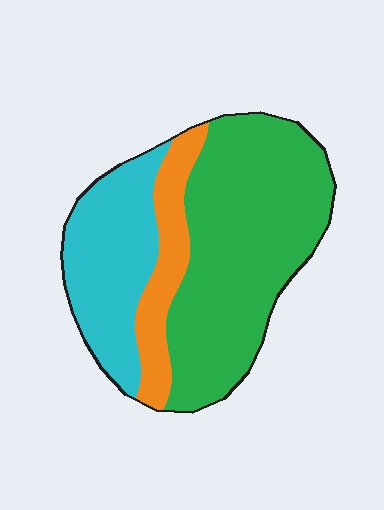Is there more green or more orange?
Green.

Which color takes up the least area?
Orange, at roughly 15%.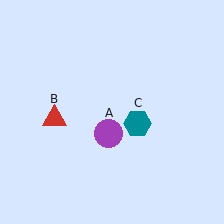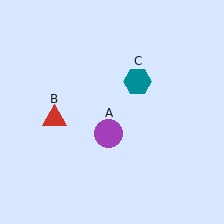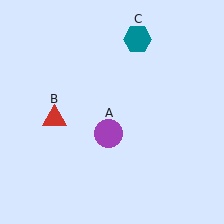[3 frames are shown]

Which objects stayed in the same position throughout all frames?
Purple circle (object A) and red triangle (object B) remained stationary.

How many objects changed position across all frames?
1 object changed position: teal hexagon (object C).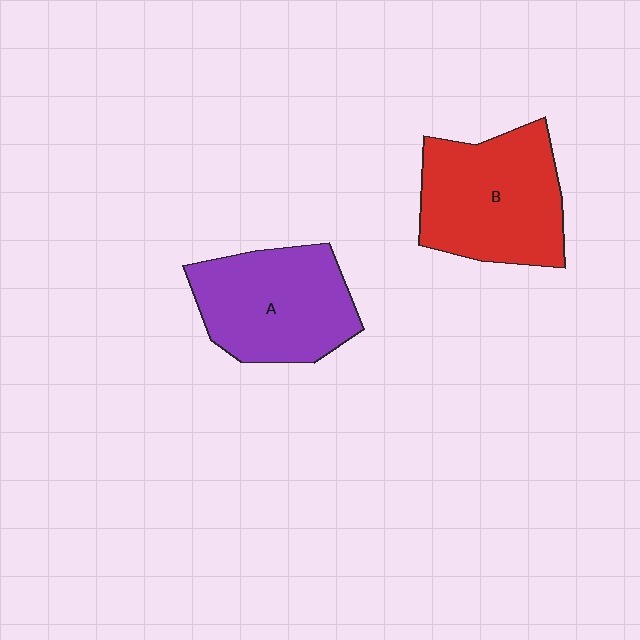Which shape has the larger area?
Shape B (red).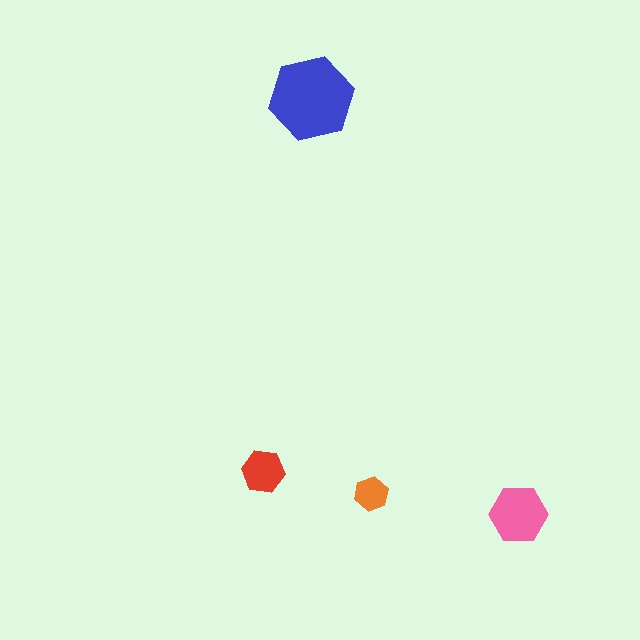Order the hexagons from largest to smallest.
the blue one, the pink one, the red one, the orange one.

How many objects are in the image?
There are 4 objects in the image.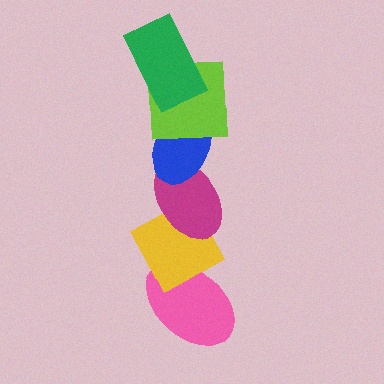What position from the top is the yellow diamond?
The yellow diamond is 5th from the top.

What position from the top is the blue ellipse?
The blue ellipse is 3rd from the top.